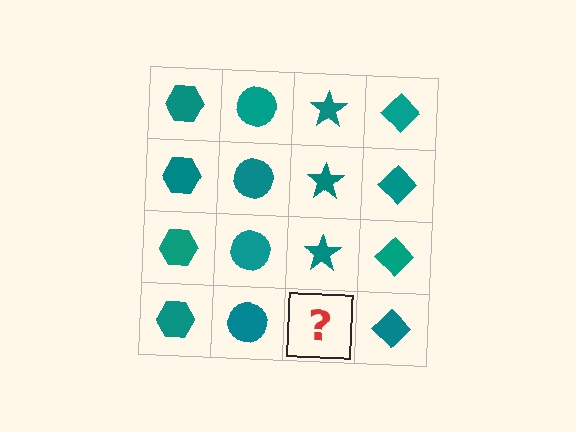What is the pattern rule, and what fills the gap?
The rule is that each column has a consistent shape. The gap should be filled with a teal star.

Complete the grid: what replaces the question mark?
The question mark should be replaced with a teal star.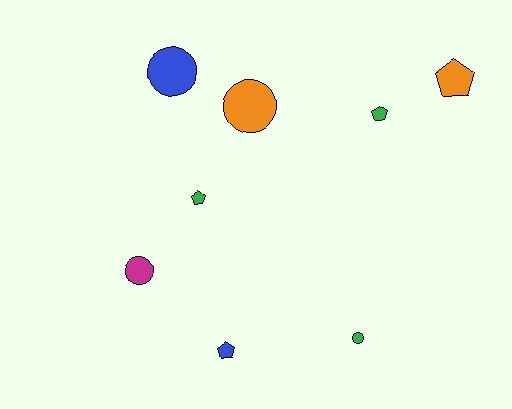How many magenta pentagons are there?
There are no magenta pentagons.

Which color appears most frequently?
Green, with 3 objects.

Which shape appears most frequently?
Pentagon, with 4 objects.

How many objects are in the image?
There are 8 objects.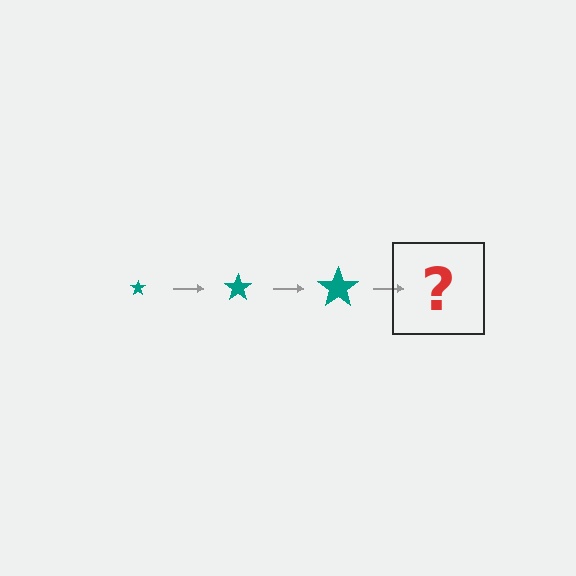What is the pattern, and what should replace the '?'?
The pattern is that the star gets progressively larger each step. The '?' should be a teal star, larger than the previous one.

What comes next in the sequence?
The next element should be a teal star, larger than the previous one.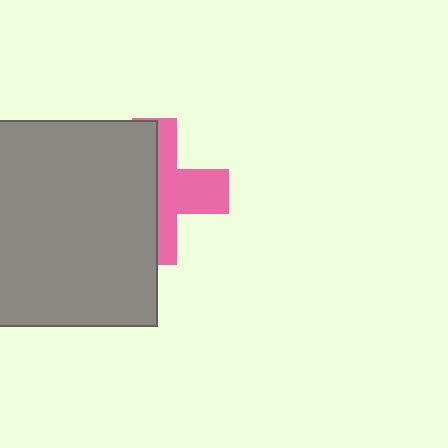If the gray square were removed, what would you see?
You would see the complete pink cross.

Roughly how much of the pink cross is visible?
About half of it is visible (roughly 47%).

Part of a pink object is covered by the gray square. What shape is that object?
It is a cross.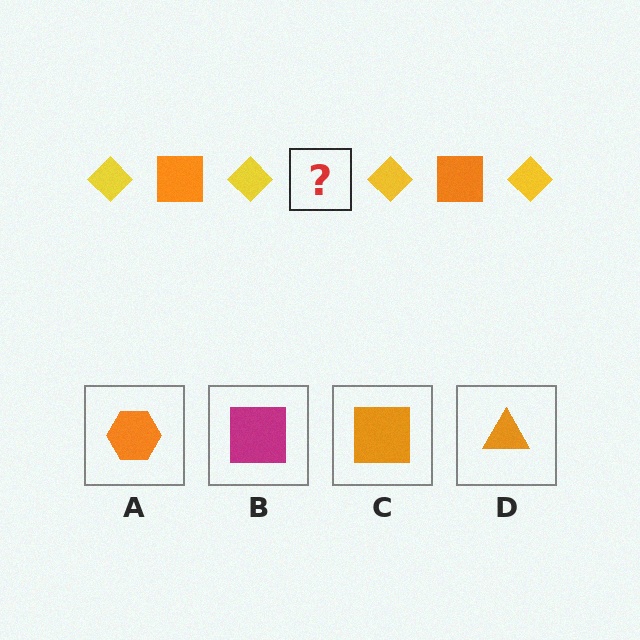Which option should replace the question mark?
Option C.